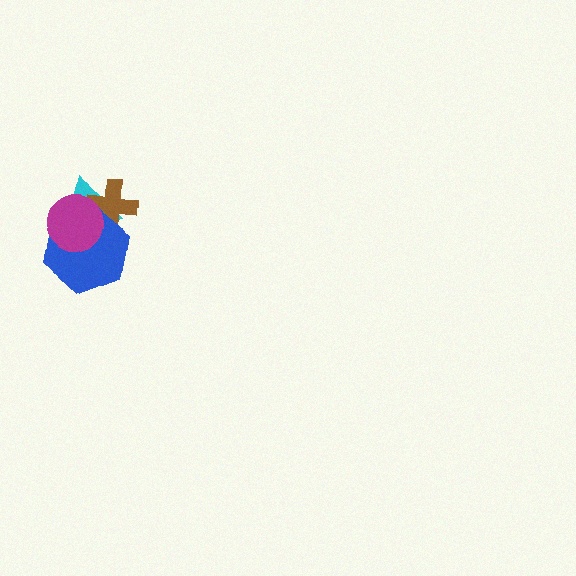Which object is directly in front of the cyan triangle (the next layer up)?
The brown cross is directly in front of the cyan triangle.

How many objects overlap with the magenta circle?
3 objects overlap with the magenta circle.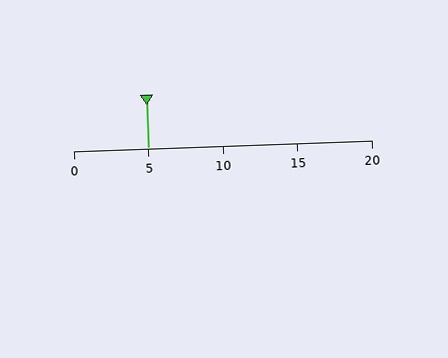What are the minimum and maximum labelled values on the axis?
The axis runs from 0 to 20.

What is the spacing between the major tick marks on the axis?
The major ticks are spaced 5 apart.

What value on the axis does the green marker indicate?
The marker indicates approximately 5.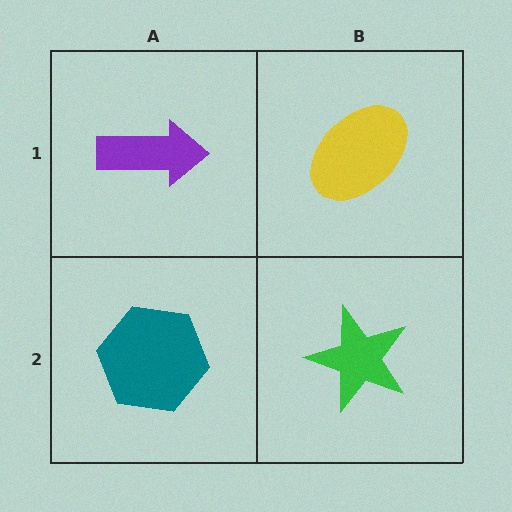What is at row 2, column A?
A teal hexagon.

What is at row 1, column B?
A yellow ellipse.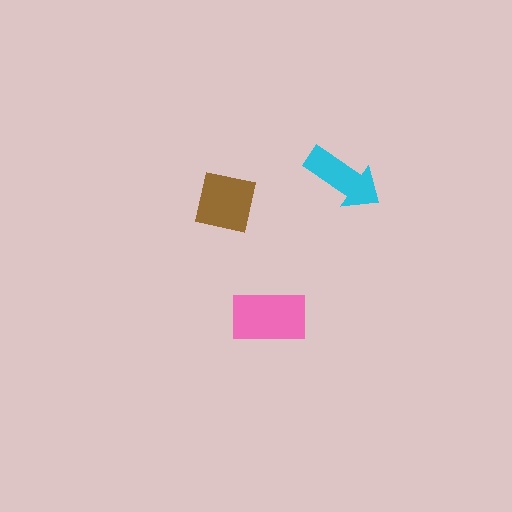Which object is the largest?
The pink rectangle.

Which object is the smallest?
The cyan arrow.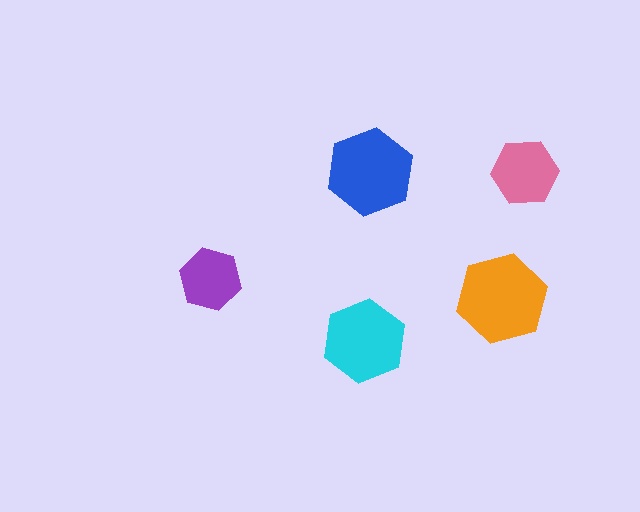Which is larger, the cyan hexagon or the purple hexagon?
The cyan one.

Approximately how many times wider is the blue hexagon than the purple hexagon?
About 1.5 times wider.